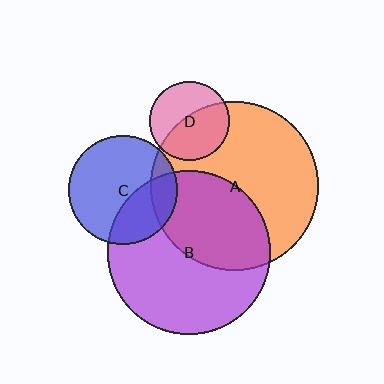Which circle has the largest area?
Circle A (orange).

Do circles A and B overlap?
Yes.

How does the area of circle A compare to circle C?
Approximately 2.4 times.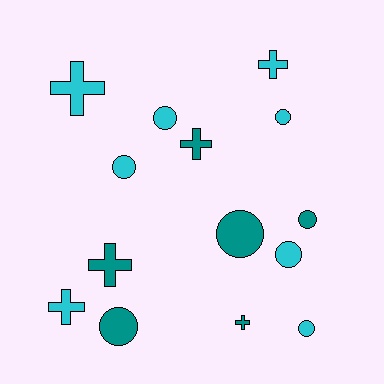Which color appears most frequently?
Cyan, with 8 objects.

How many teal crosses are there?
There are 3 teal crosses.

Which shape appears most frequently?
Circle, with 8 objects.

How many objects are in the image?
There are 14 objects.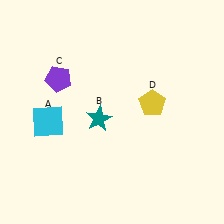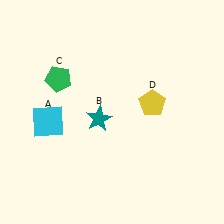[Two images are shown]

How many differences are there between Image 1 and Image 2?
There is 1 difference between the two images.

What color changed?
The pentagon (C) changed from purple in Image 1 to green in Image 2.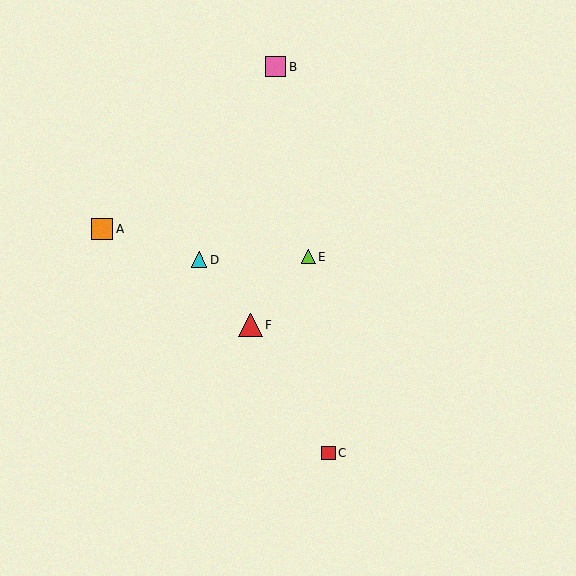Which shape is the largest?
The red triangle (labeled F) is the largest.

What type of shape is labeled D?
Shape D is a cyan triangle.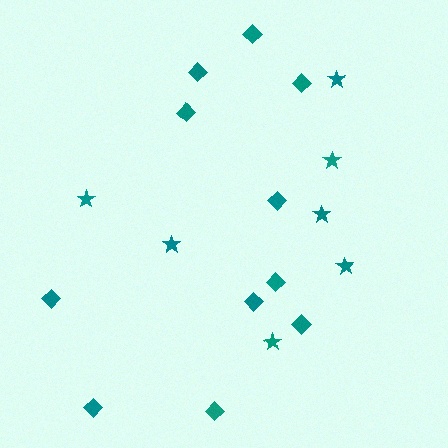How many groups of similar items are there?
There are 2 groups: one group of diamonds (11) and one group of stars (7).